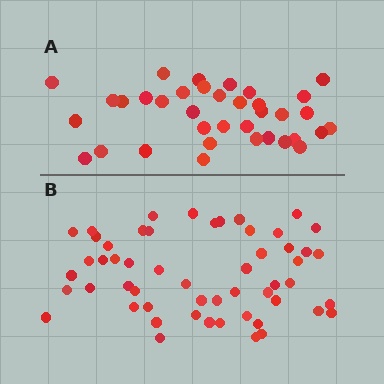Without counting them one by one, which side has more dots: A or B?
Region B (the bottom region) has more dots.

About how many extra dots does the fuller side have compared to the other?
Region B has approximately 20 more dots than region A.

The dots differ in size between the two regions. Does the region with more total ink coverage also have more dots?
No. Region A has more total ink coverage because its dots are larger, but region B actually contains more individual dots. Total area can be misleading — the number of items is what matters here.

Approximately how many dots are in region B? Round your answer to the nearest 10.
About 50 dots. (The exact count is 54, which rounds to 50.)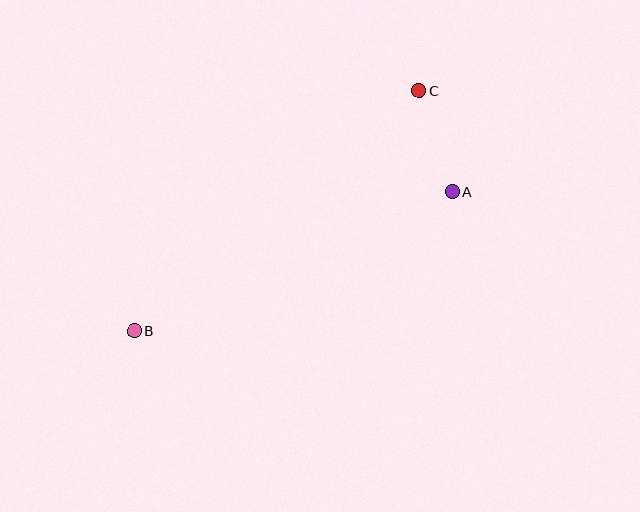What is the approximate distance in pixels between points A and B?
The distance between A and B is approximately 347 pixels.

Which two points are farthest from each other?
Points B and C are farthest from each other.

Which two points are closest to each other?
Points A and C are closest to each other.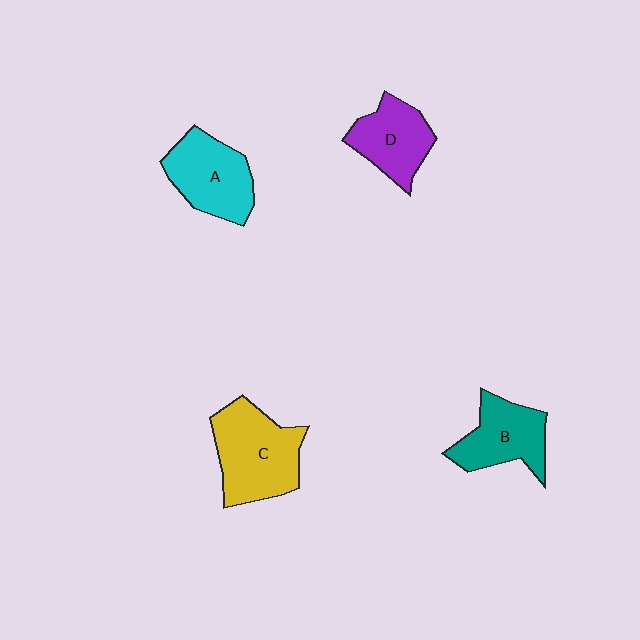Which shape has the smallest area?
Shape D (purple).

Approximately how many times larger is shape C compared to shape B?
Approximately 1.3 times.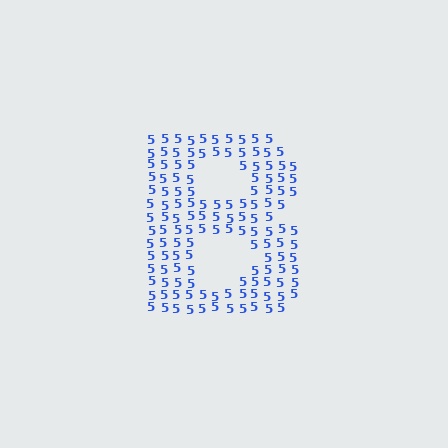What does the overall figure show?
The overall figure shows the letter B.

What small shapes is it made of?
It is made of small digit 5's.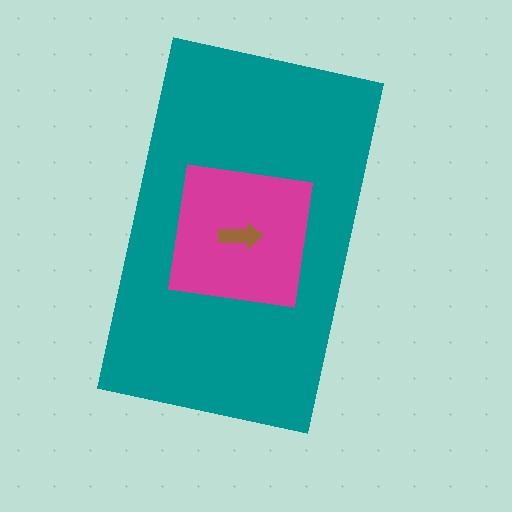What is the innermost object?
The brown arrow.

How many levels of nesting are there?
3.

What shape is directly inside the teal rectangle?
The magenta square.